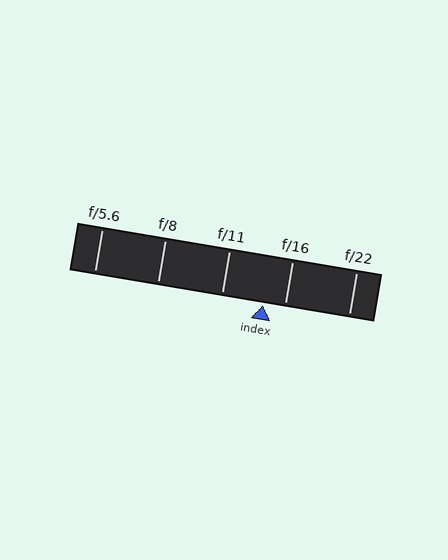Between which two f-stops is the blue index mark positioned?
The index mark is between f/11 and f/16.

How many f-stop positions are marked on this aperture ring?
There are 5 f-stop positions marked.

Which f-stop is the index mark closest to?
The index mark is closest to f/16.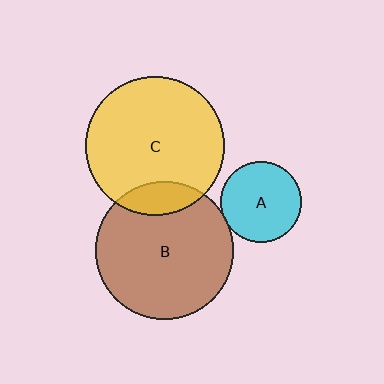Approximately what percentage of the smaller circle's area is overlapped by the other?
Approximately 15%.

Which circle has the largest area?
Circle C (yellow).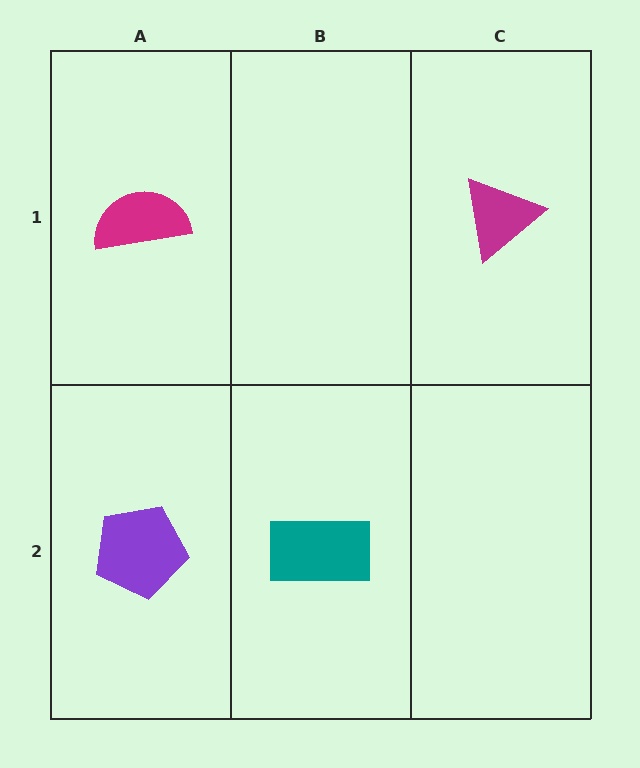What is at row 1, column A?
A magenta semicircle.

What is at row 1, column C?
A magenta triangle.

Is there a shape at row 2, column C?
No, that cell is empty.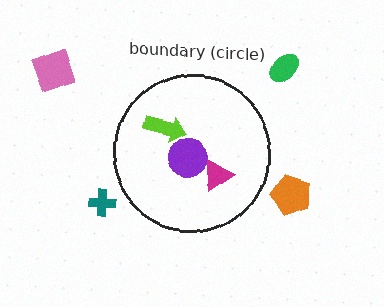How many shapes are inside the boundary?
3 inside, 4 outside.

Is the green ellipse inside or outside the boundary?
Outside.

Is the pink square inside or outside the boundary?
Outside.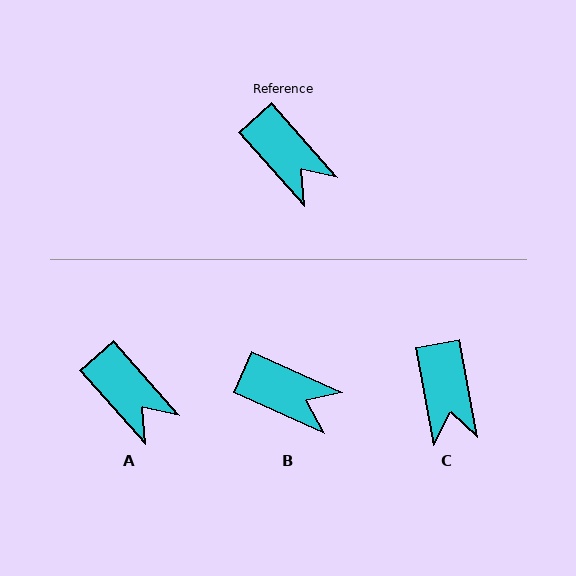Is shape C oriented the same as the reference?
No, it is off by about 31 degrees.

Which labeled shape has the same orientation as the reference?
A.